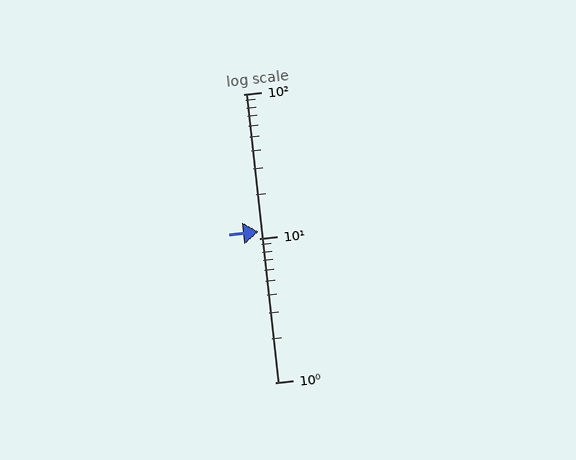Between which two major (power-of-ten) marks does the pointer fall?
The pointer is between 10 and 100.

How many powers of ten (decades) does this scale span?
The scale spans 2 decades, from 1 to 100.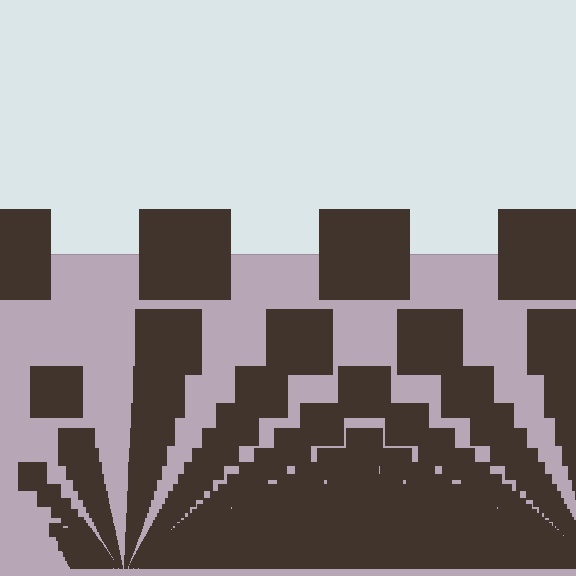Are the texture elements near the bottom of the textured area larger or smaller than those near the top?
Smaller. The gradient is inverted — elements near the bottom are smaller and denser.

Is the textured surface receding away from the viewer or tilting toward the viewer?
The surface appears to tilt toward the viewer. Texture elements get larger and sparser toward the top.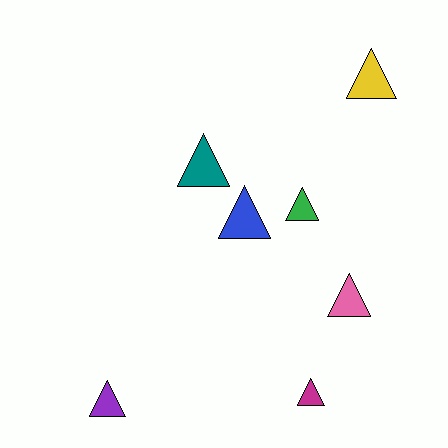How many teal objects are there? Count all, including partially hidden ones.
There is 1 teal object.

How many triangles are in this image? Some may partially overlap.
There are 7 triangles.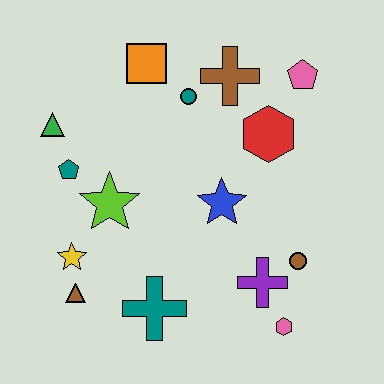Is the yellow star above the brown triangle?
Yes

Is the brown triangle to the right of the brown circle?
No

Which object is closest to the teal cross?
The brown triangle is closest to the teal cross.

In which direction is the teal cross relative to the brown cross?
The teal cross is below the brown cross.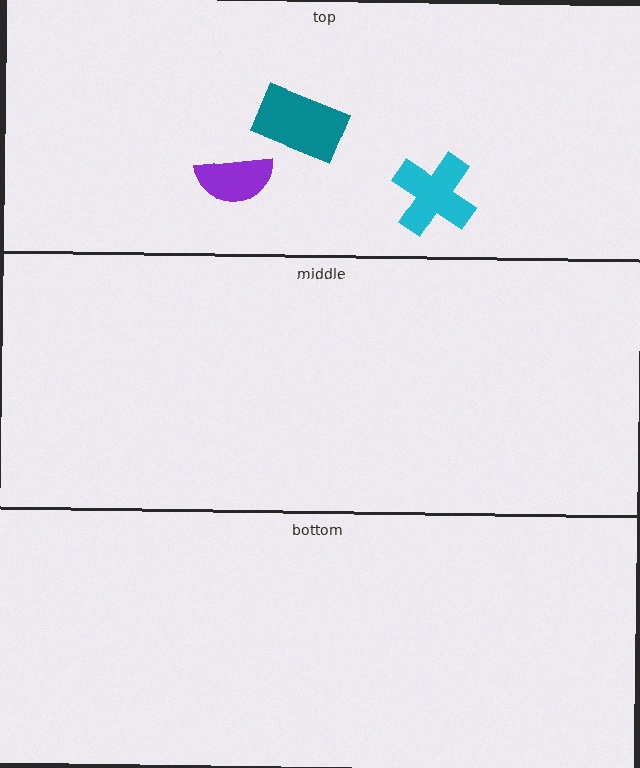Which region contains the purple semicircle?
The top region.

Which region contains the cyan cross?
The top region.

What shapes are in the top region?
The purple semicircle, the cyan cross, the teal rectangle.